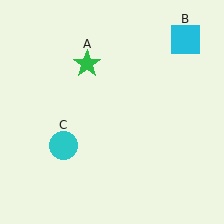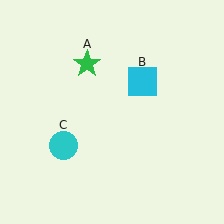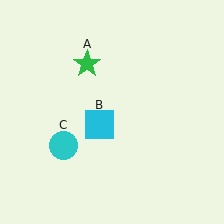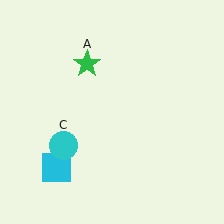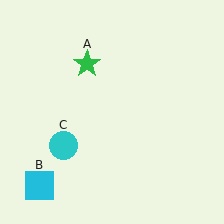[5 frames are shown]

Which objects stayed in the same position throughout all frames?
Green star (object A) and cyan circle (object C) remained stationary.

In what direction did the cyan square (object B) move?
The cyan square (object B) moved down and to the left.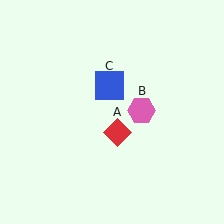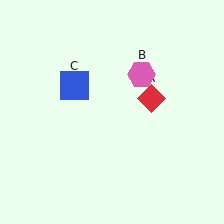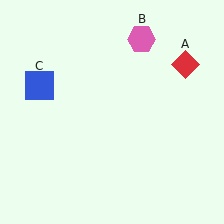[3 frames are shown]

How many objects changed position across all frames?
3 objects changed position: red diamond (object A), pink hexagon (object B), blue square (object C).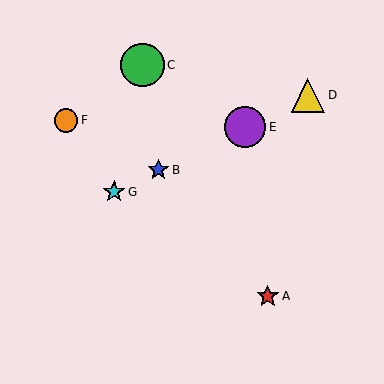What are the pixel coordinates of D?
Object D is at (308, 95).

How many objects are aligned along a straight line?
4 objects (B, D, E, G) are aligned along a straight line.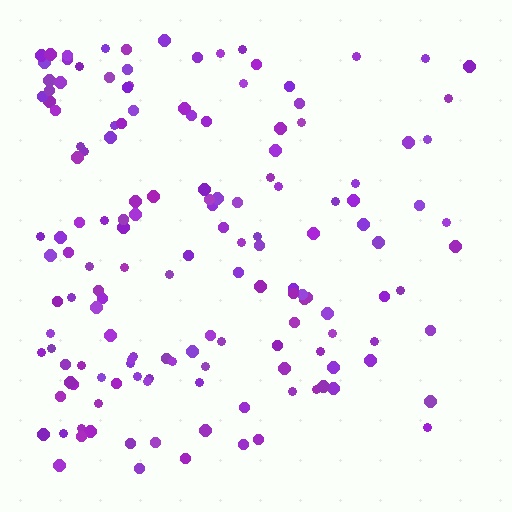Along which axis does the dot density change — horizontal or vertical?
Horizontal.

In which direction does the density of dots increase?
From right to left, with the left side densest.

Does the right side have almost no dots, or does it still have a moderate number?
Still a moderate number, just noticeably fewer than the left.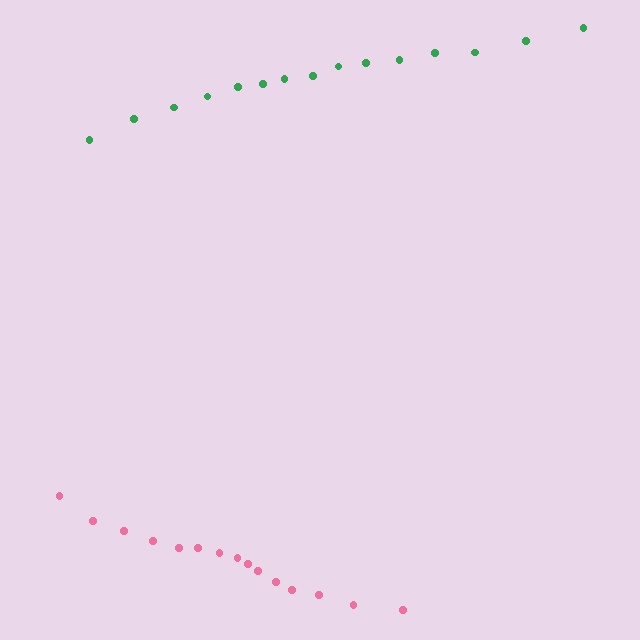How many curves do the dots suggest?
There are 2 distinct paths.